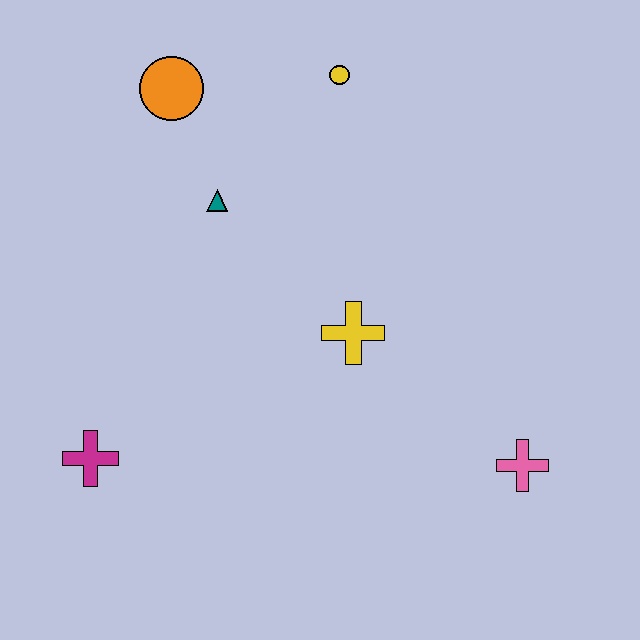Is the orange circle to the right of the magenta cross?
Yes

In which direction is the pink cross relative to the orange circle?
The pink cross is below the orange circle.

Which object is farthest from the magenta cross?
The yellow circle is farthest from the magenta cross.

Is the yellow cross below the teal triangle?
Yes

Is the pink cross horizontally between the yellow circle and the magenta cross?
No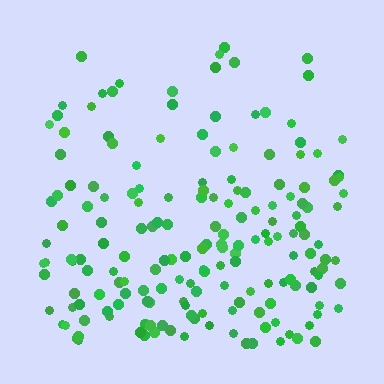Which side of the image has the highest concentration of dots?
The bottom.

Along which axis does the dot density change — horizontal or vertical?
Vertical.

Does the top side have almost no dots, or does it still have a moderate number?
Still a moderate number, just noticeably fewer than the bottom.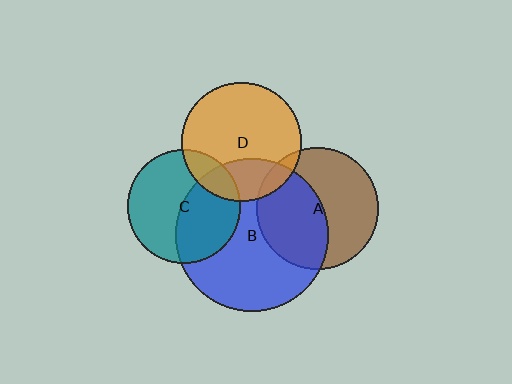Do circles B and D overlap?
Yes.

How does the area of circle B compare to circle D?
Approximately 1.6 times.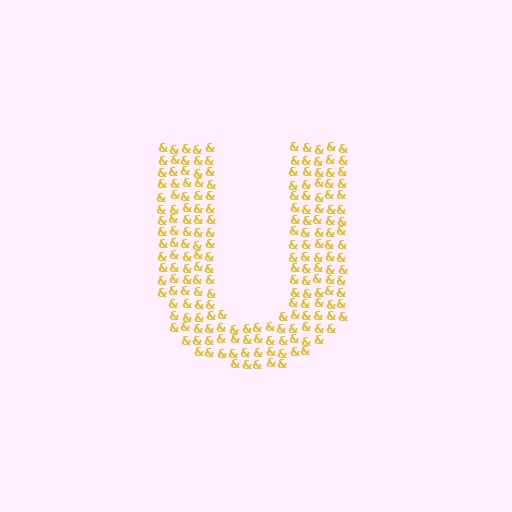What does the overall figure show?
The overall figure shows the letter U.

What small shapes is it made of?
It is made of small ampersands.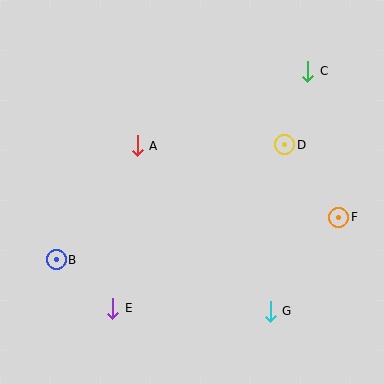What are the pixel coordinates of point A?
Point A is at (137, 146).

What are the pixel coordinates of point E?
Point E is at (113, 308).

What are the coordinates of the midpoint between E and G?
The midpoint between E and G is at (191, 310).